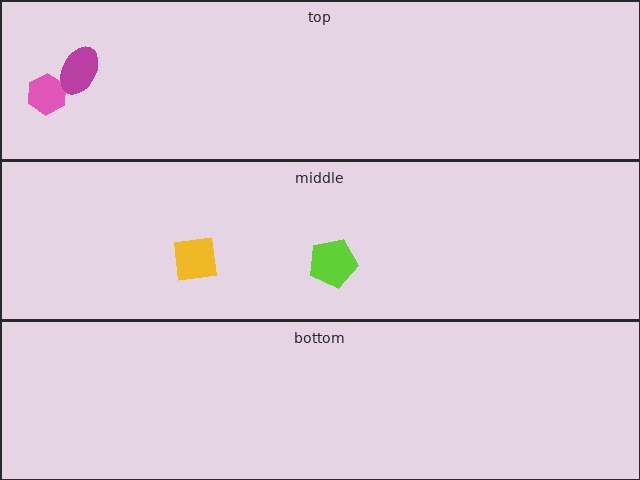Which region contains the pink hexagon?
The top region.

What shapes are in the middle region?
The lime pentagon, the yellow square.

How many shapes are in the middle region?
2.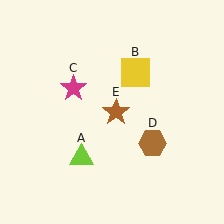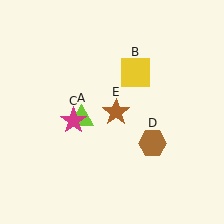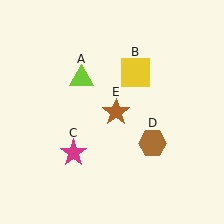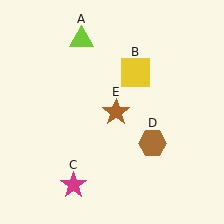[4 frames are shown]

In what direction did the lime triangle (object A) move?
The lime triangle (object A) moved up.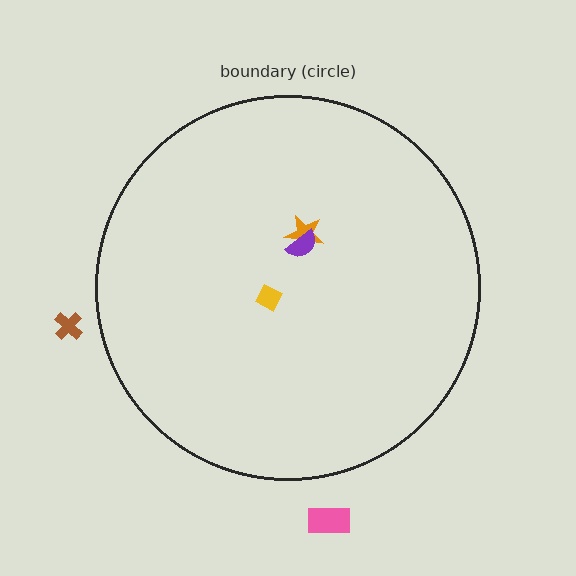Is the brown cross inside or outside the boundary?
Outside.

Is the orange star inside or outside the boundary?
Inside.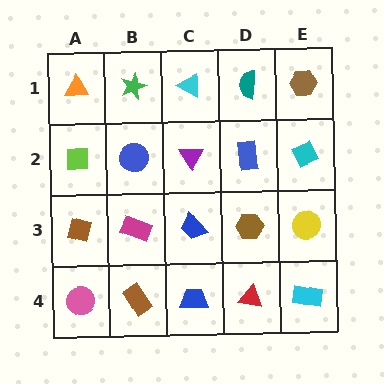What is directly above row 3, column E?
A cyan diamond.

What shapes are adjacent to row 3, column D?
A blue rectangle (row 2, column D), a red triangle (row 4, column D), a blue trapezoid (row 3, column C), a yellow circle (row 3, column E).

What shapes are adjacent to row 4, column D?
A brown hexagon (row 3, column D), a blue trapezoid (row 4, column C), a cyan rectangle (row 4, column E).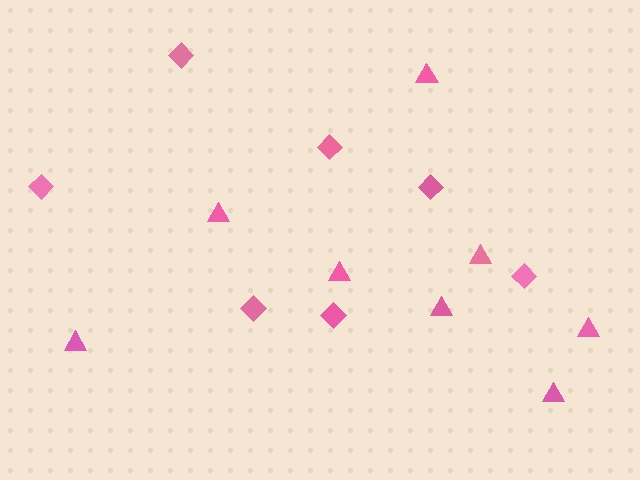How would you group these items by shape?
There are 2 groups: one group of triangles (8) and one group of diamonds (7).